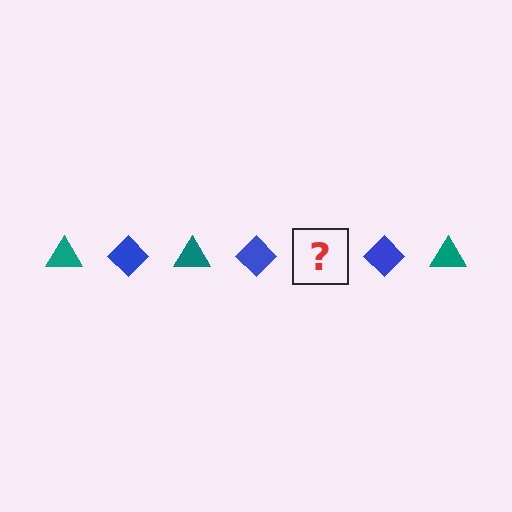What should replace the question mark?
The question mark should be replaced with a teal triangle.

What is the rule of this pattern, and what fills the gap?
The rule is that the pattern alternates between teal triangle and blue diamond. The gap should be filled with a teal triangle.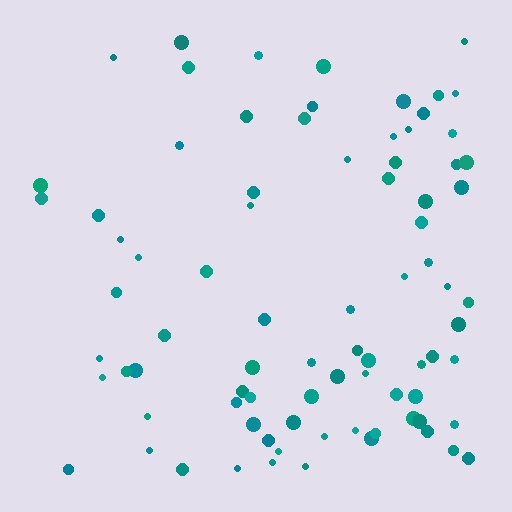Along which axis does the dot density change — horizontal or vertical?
Horizontal.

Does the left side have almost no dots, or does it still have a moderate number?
Still a moderate number, just noticeably fewer than the right.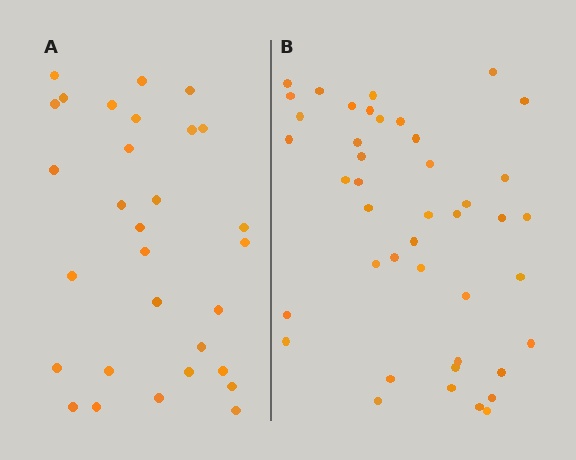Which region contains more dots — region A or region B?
Region B (the right region) has more dots.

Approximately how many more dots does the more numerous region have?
Region B has approximately 15 more dots than region A.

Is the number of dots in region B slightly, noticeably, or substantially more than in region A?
Region B has noticeably more, but not dramatically so. The ratio is roughly 1.4 to 1.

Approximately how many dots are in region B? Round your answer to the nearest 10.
About 40 dots. (The exact count is 43, which rounds to 40.)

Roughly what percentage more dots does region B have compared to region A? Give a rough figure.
About 45% more.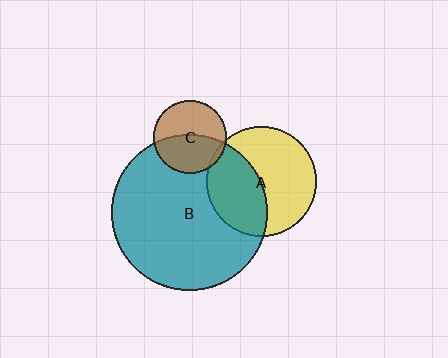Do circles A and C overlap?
Yes.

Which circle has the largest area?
Circle B (teal).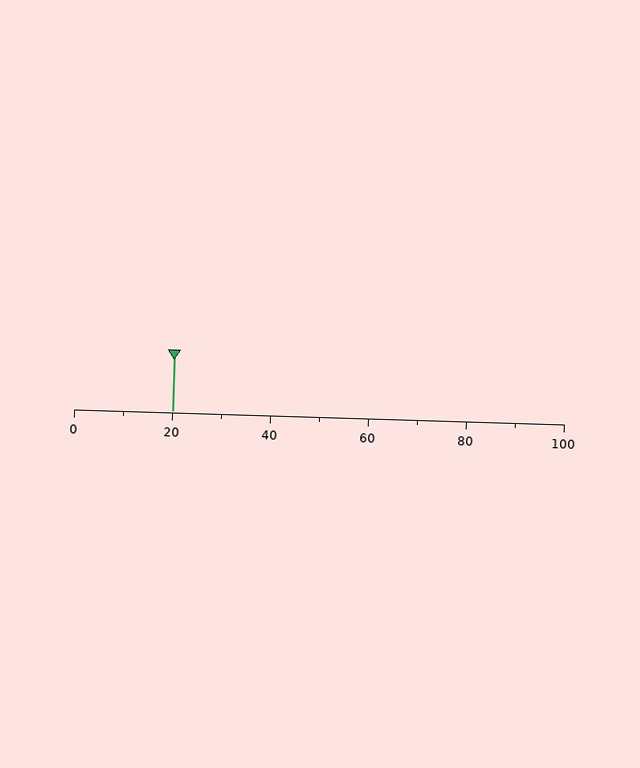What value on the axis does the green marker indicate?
The marker indicates approximately 20.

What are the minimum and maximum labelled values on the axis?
The axis runs from 0 to 100.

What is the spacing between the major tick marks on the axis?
The major ticks are spaced 20 apart.